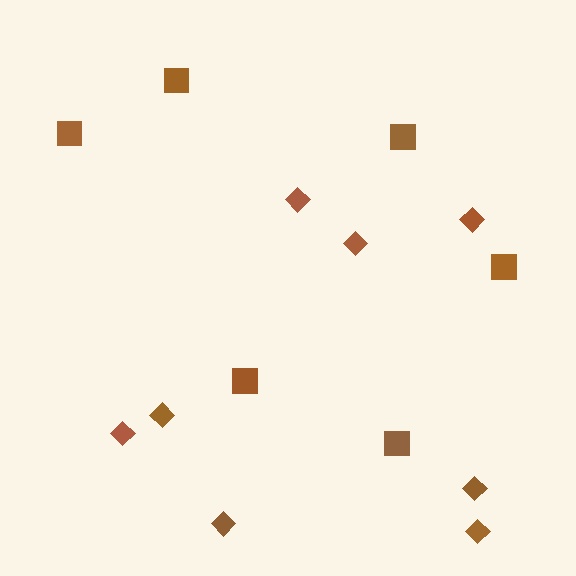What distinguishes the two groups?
There are 2 groups: one group of squares (6) and one group of diamonds (8).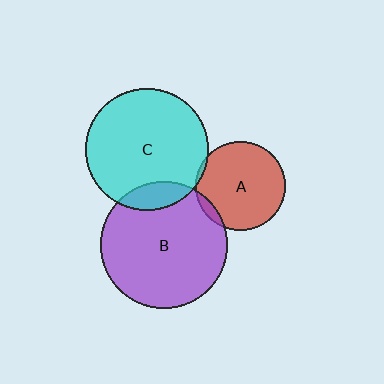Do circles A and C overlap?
Yes.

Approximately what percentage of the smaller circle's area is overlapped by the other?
Approximately 5%.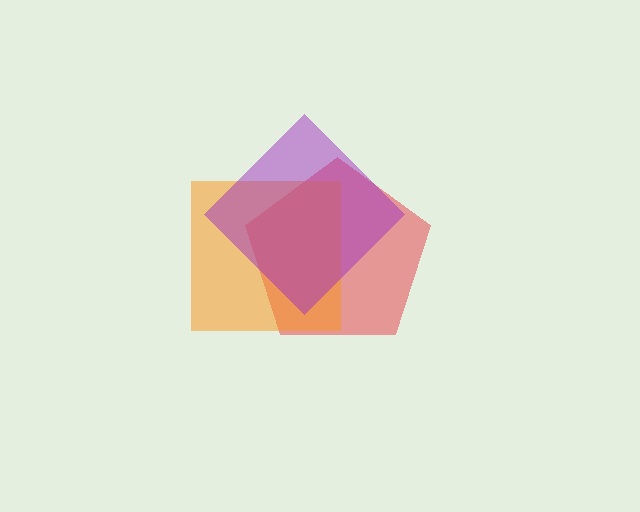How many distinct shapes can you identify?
There are 3 distinct shapes: a red pentagon, an orange square, a purple diamond.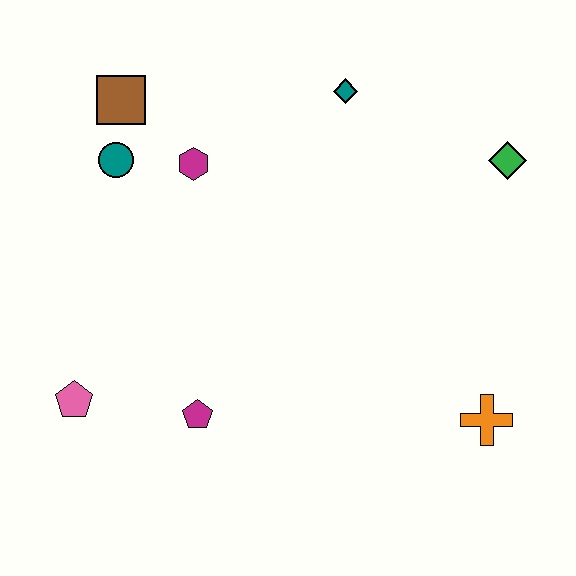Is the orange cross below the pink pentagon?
Yes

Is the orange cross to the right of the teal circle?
Yes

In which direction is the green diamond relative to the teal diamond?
The green diamond is to the right of the teal diamond.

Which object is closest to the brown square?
The teal circle is closest to the brown square.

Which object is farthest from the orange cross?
The brown square is farthest from the orange cross.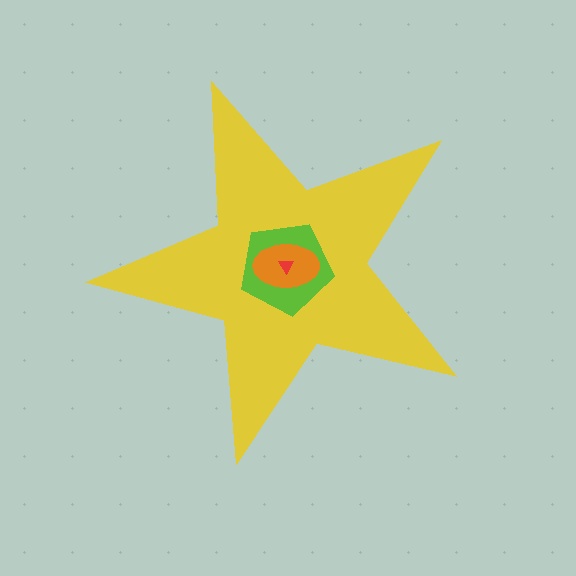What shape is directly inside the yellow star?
The lime pentagon.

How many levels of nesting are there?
4.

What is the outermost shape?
The yellow star.